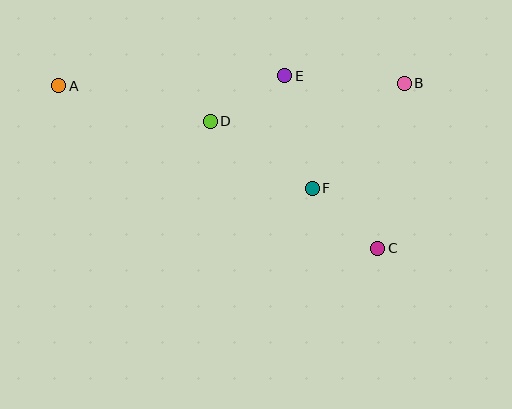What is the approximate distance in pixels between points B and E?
The distance between B and E is approximately 120 pixels.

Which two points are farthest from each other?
Points A and C are farthest from each other.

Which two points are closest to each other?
Points D and E are closest to each other.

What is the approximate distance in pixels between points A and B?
The distance between A and B is approximately 346 pixels.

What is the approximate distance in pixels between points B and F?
The distance between B and F is approximately 140 pixels.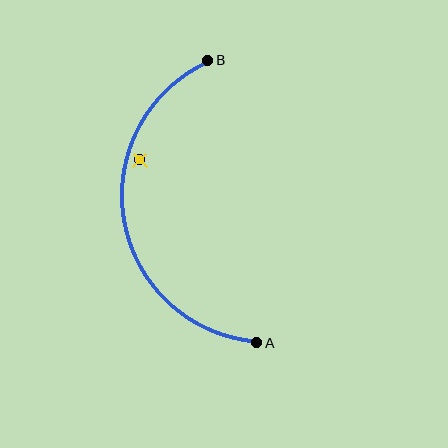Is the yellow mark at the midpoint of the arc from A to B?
No — the yellow mark does not lie on the arc at all. It sits slightly inside the curve.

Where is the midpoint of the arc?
The arc midpoint is the point on the curve farthest from the straight line joining A and B. It sits to the left of that line.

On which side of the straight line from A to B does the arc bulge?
The arc bulges to the left of the straight line connecting A and B.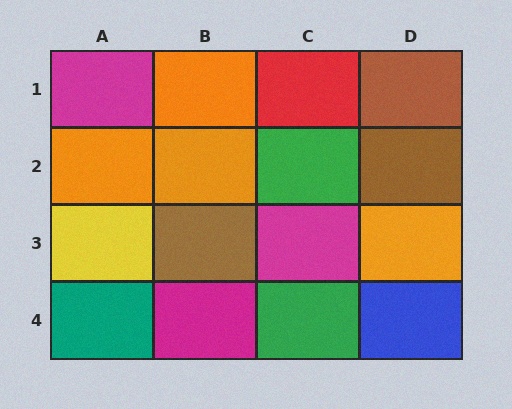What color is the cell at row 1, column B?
Orange.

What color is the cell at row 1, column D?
Brown.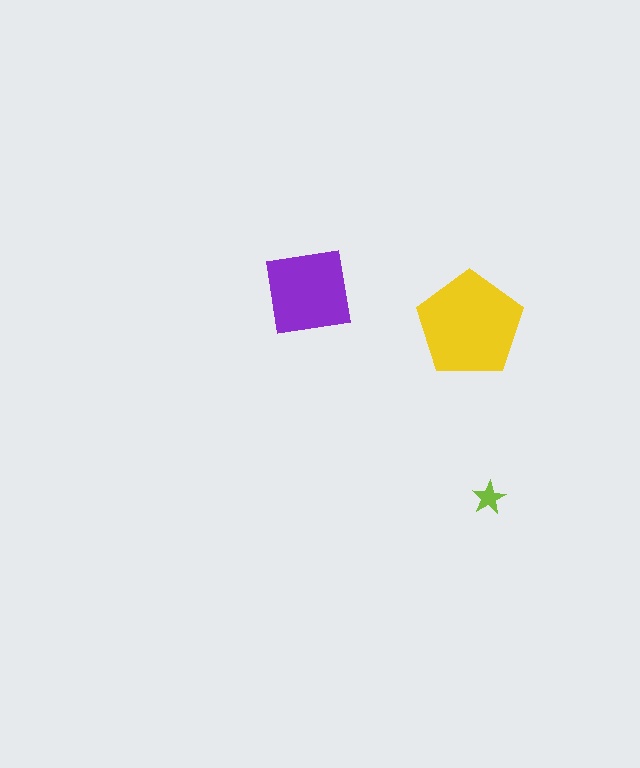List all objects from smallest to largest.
The lime star, the purple square, the yellow pentagon.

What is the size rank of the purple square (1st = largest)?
2nd.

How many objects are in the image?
There are 3 objects in the image.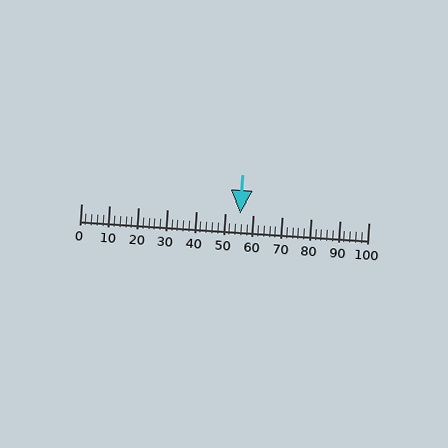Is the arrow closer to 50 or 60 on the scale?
The arrow is closer to 60.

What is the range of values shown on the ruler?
The ruler shows values from 0 to 100.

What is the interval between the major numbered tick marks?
The major tick marks are spaced 10 units apart.